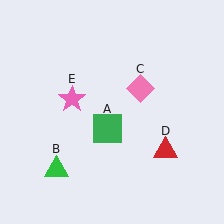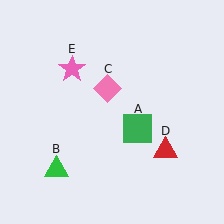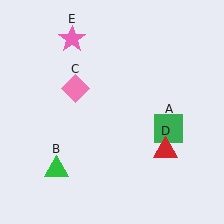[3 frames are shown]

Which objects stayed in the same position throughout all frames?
Green triangle (object B) and red triangle (object D) remained stationary.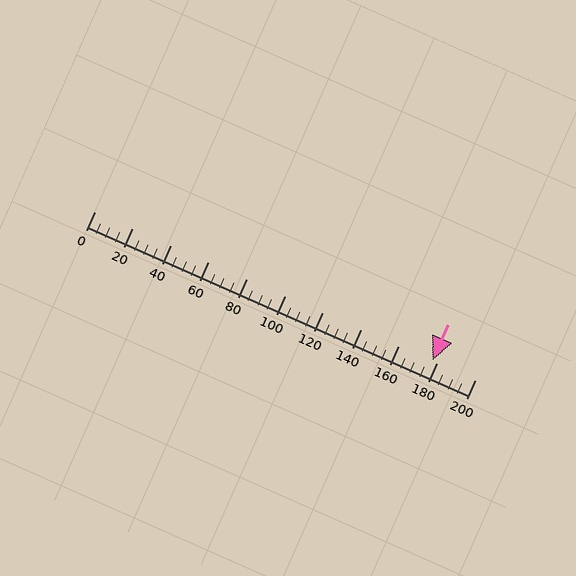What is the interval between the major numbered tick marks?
The major tick marks are spaced 20 units apart.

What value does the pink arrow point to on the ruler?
The pink arrow points to approximately 178.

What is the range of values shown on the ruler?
The ruler shows values from 0 to 200.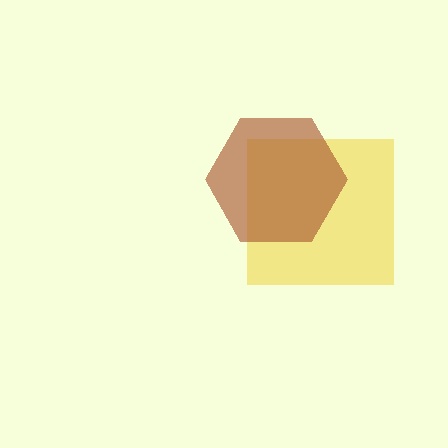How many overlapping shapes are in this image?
There are 2 overlapping shapes in the image.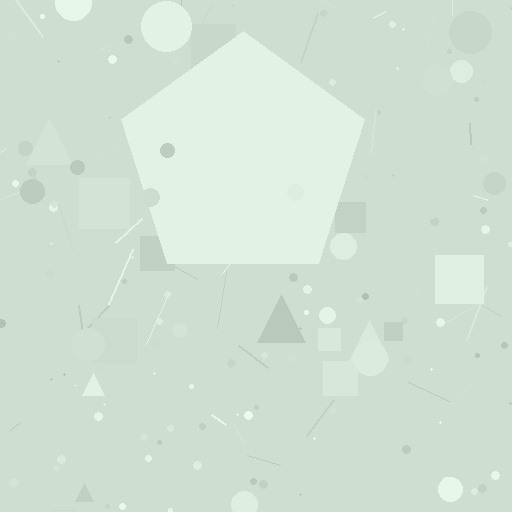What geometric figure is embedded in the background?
A pentagon is embedded in the background.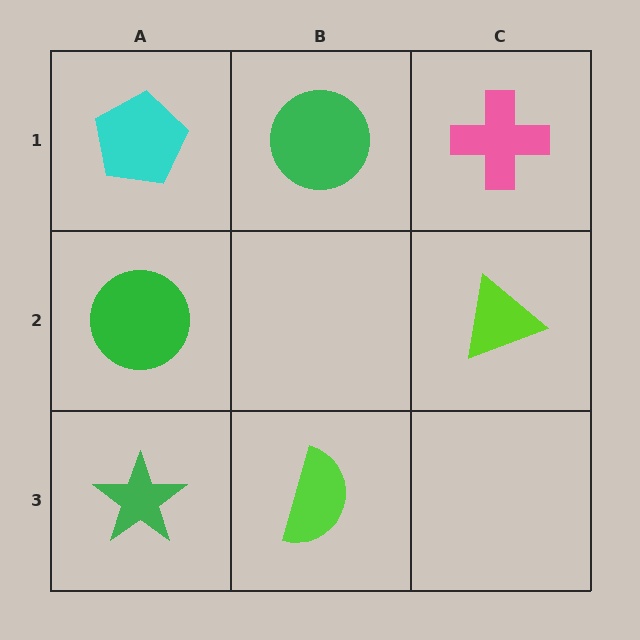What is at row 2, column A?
A green circle.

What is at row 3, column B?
A lime semicircle.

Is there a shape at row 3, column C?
No, that cell is empty.